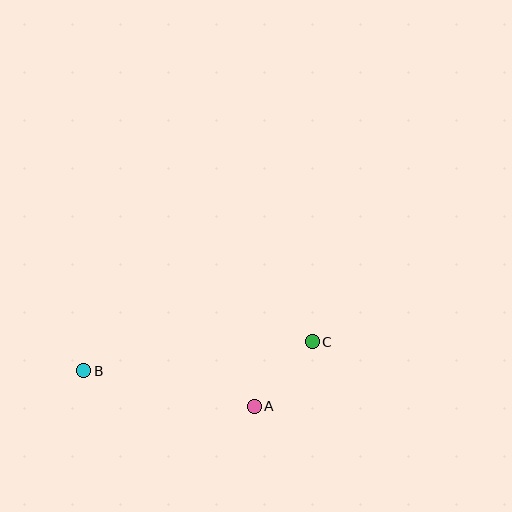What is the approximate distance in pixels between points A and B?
The distance between A and B is approximately 174 pixels.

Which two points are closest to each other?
Points A and C are closest to each other.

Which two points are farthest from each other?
Points B and C are farthest from each other.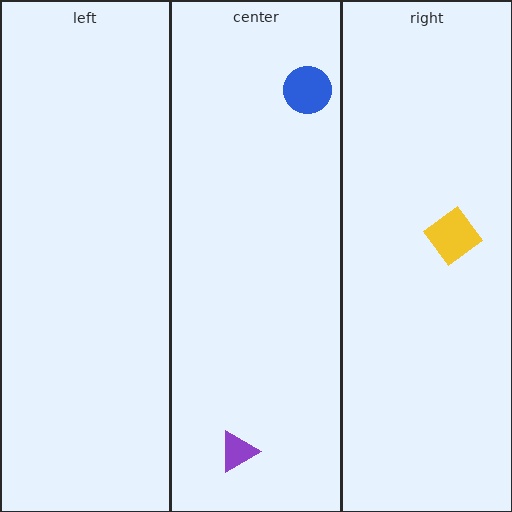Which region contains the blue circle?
The center region.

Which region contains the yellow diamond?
The right region.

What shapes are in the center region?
The purple triangle, the blue circle.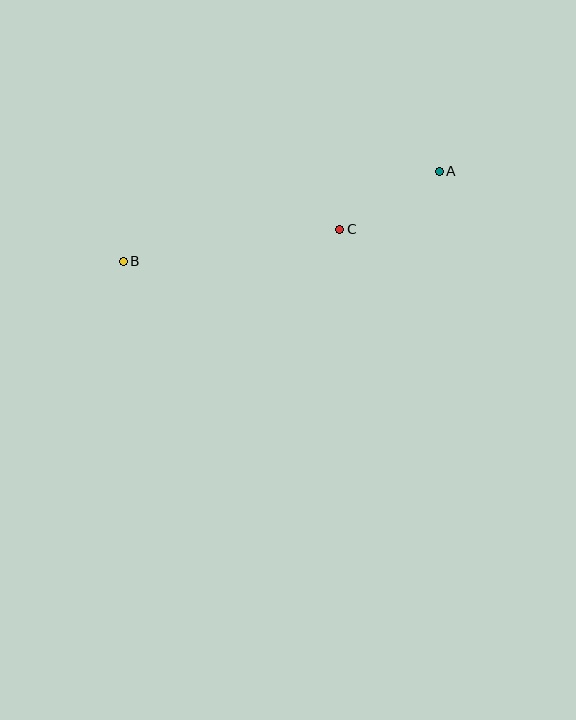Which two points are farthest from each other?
Points A and B are farthest from each other.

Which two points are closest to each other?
Points A and C are closest to each other.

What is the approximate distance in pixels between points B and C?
The distance between B and C is approximately 219 pixels.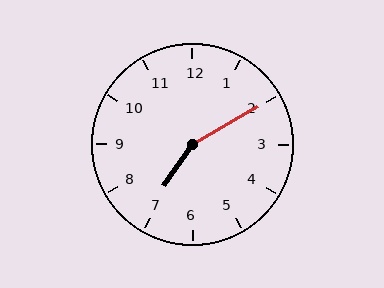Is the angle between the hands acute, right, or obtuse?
It is obtuse.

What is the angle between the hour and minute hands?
Approximately 155 degrees.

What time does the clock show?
7:10.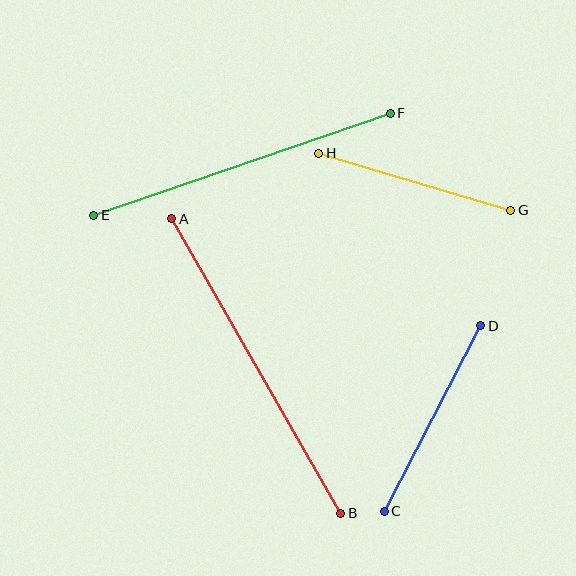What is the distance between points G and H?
The distance is approximately 200 pixels.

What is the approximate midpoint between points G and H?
The midpoint is at approximately (415, 182) pixels.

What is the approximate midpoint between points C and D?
The midpoint is at approximately (433, 418) pixels.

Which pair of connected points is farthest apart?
Points A and B are farthest apart.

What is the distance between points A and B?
The distance is approximately 339 pixels.